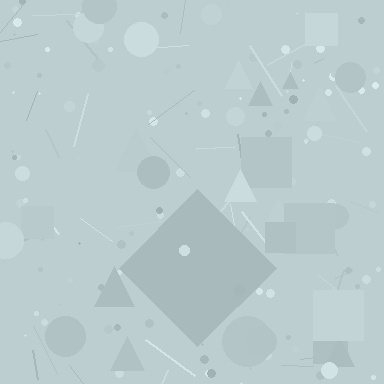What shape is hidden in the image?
A diamond is hidden in the image.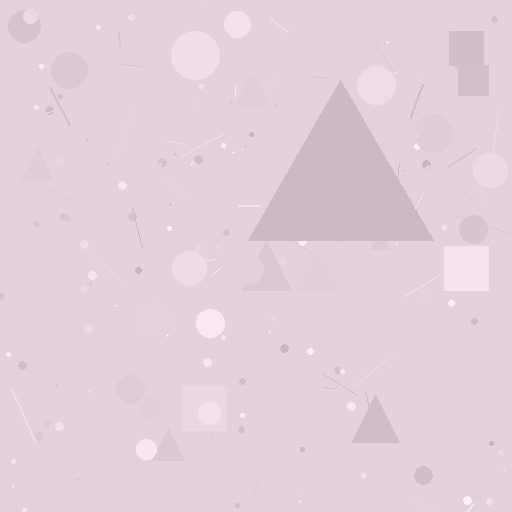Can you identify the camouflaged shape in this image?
The camouflaged shape is a triangle.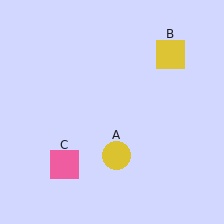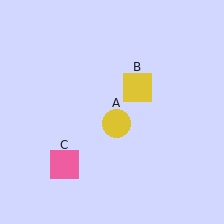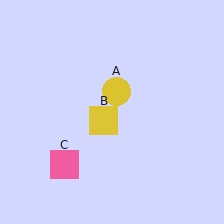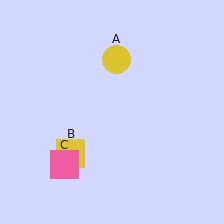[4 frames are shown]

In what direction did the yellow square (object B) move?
The yellow square (object B) moved down and to the left.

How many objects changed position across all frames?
2 objects changed position: yellow circle (object A), yellow square (object B).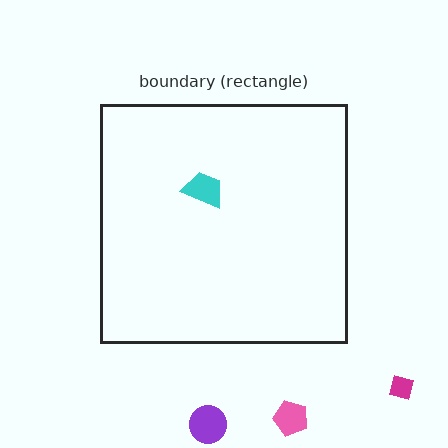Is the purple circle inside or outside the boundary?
Outside.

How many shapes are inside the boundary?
1 inside, 3 outside.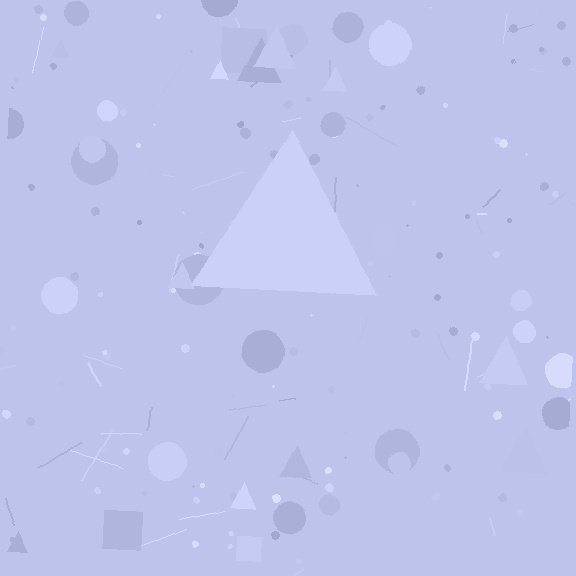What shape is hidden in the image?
A triangle is hidden in the image.